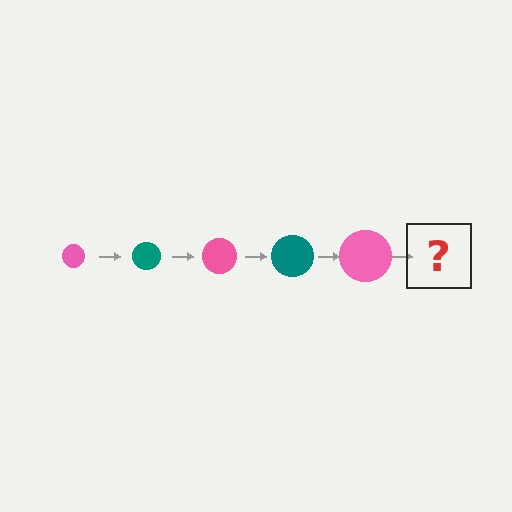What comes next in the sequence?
The next element should be a teal circle, larger than the previous one.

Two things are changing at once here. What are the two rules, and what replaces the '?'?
The two rules are that the circle grows larger each step and the color cycles through pink and teal. The '?' should be a teal circle, larger than the previous one.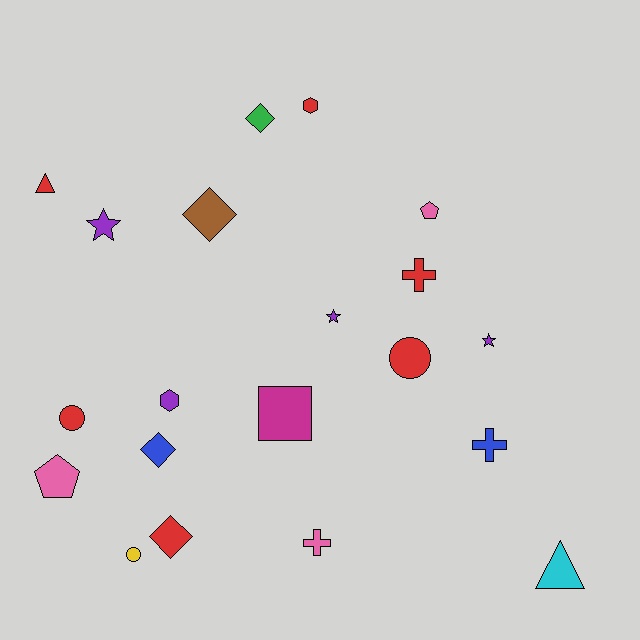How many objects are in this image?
There are 20 objects.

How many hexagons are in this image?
There are 2 hexagons.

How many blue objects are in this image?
There are 2 blue objects.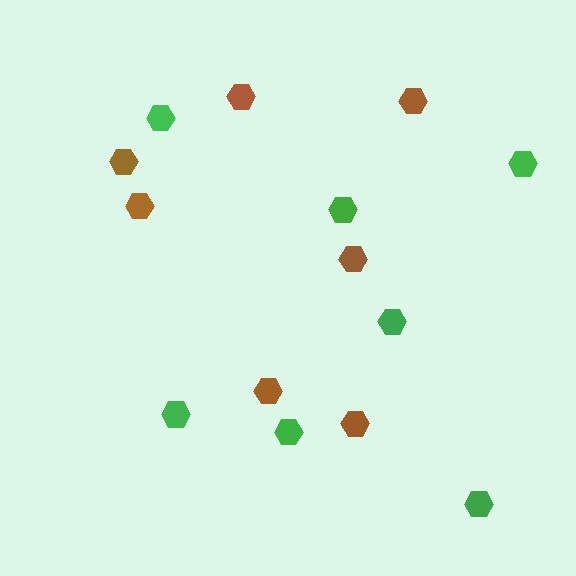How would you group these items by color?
There are 2 groups: one group of brown hexagons (7) and one group of green hexagons (7).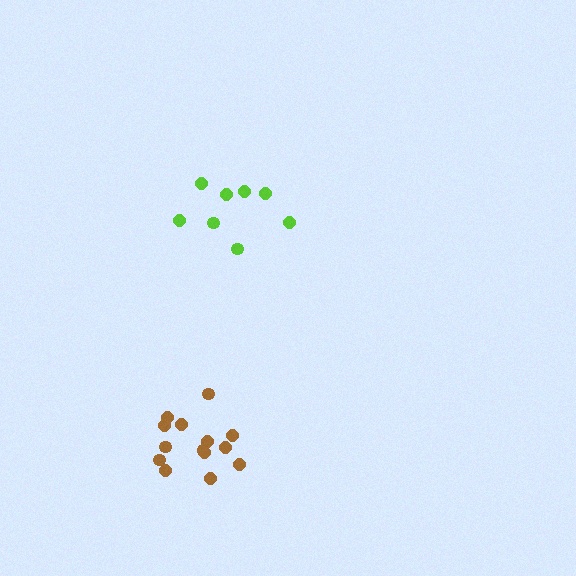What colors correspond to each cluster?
The clusters are colored: lime, brown.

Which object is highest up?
The lime cluster is topmost.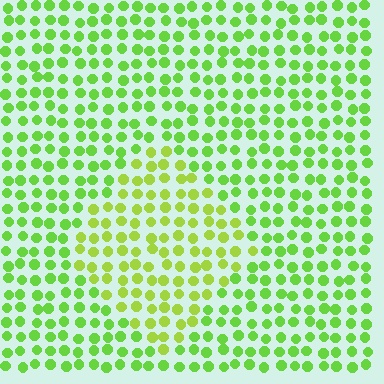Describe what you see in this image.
The image is filled with small lime elements in a uniform arrangement. A diamond-shaped region is visible where the elements are tinted to a slightly different hue, forming a subtle color boundary.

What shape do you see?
I see a diamond.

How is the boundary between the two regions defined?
The boundary is defined purely by a slight shift in hue (about 23 degrees). Spacing, size, and orientation are identical on both sides.